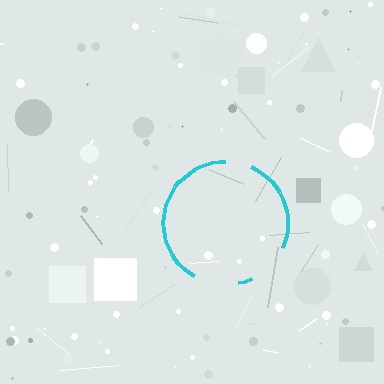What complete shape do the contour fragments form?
The contour fragments form a circle.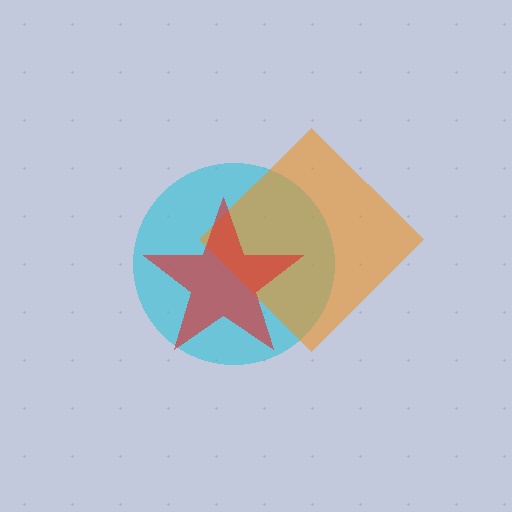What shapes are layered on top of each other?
The layered shapes are: a cyan circle, an orange diamond, a red star.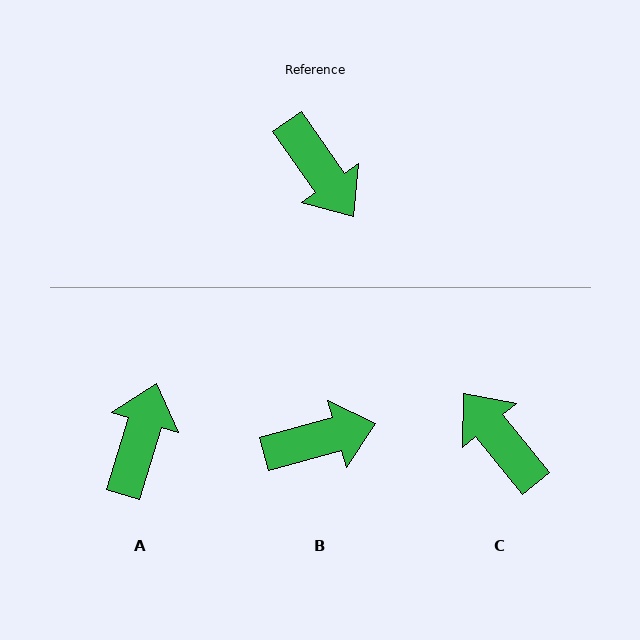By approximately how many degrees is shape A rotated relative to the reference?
Approximately 128 degrees counter-clockwise.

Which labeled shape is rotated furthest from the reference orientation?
C, about 176 degrees away.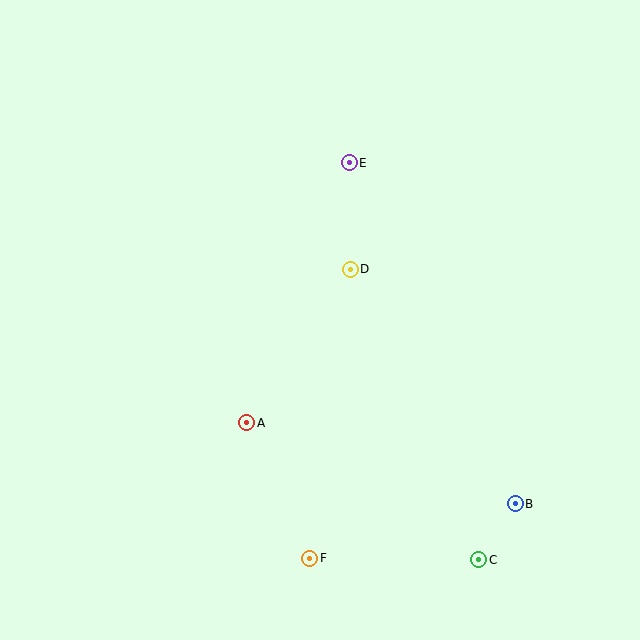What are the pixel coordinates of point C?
Point C is at (479, 560).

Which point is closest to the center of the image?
Point D at (350, 269) is closest to the center.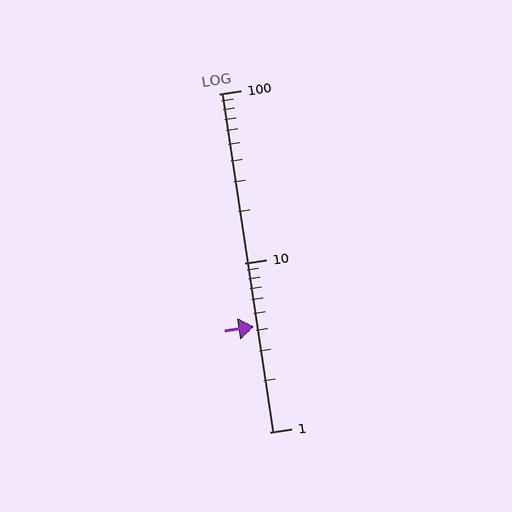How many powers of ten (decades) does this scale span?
The scale spans 2 decades, from 1 to 100.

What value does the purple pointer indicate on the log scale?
The pointer indicates approximately 4.2.